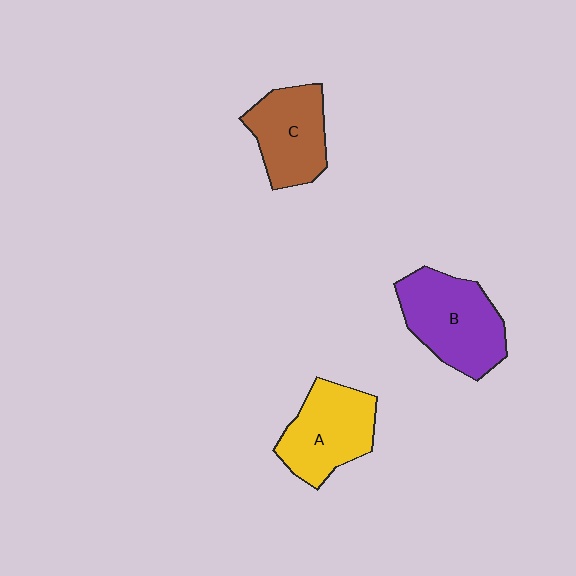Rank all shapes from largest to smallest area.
From largest to smallest: B (purple), A (yellow), C (brown).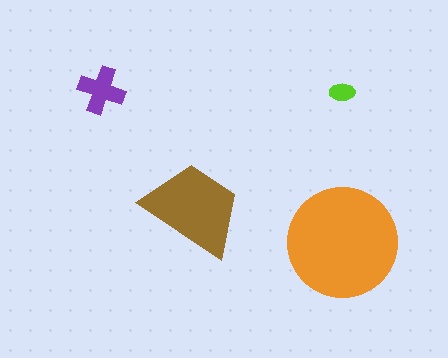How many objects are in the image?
There are 4 objects in the image.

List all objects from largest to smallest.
The orange circle, the brown trapezoid, the purple cross, the lime ellipse.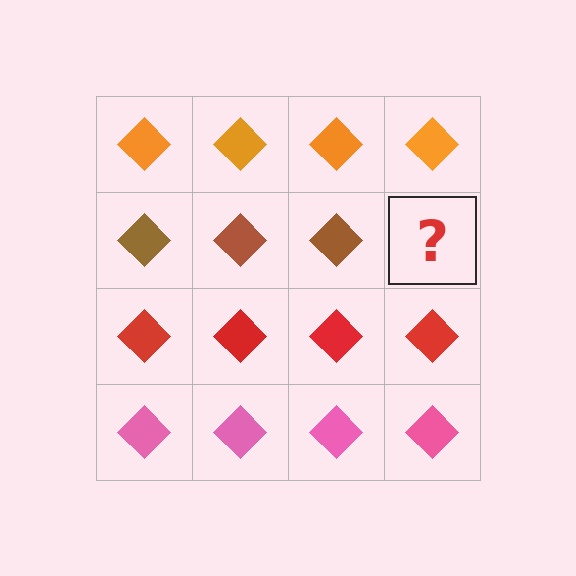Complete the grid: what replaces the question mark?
The question mark should be replaced with a brown diamond.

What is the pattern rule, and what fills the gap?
The rule is that each row has a consistent color. The gap should be filled with a brown diamond.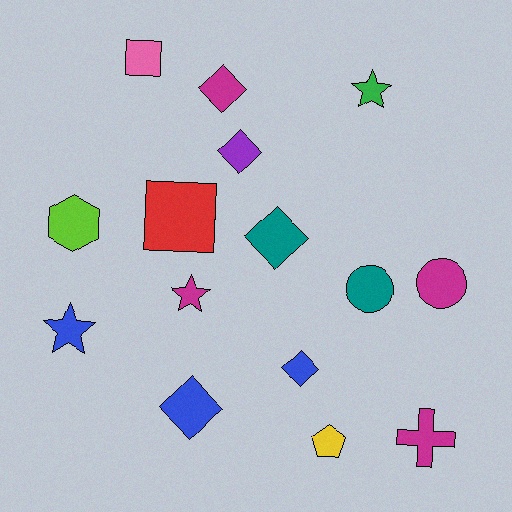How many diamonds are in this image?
There are 5 diamonds.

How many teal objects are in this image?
There are 2 teal objects.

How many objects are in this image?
There are 15 objects.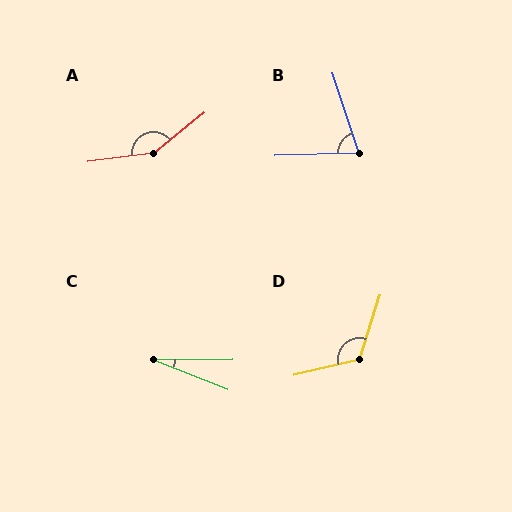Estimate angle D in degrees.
Approximately 121 degrees.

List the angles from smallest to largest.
C (22°), B (74°), D (121°), A (148°).